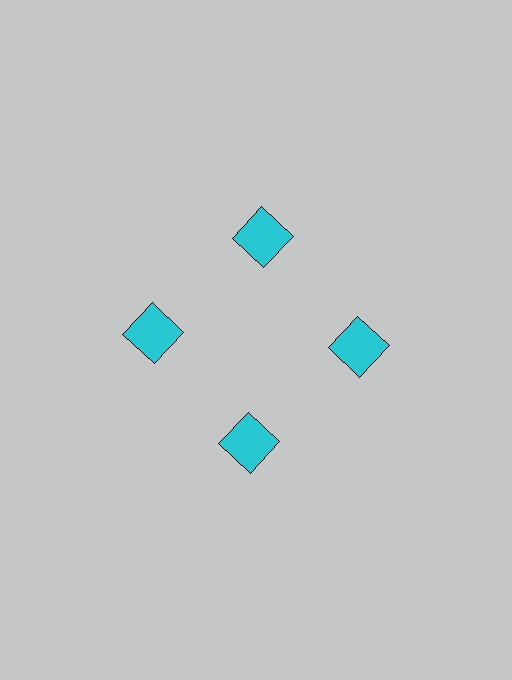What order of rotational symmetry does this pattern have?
This pattern has 4-fold rotational symmetry.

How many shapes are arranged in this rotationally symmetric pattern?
There are 4 shapes, arranged in 4 groups of 1.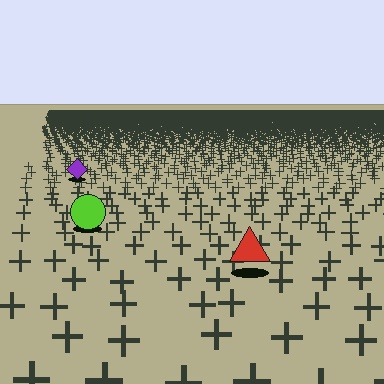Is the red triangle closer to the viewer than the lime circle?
Yes. The red triangle is closer — you can tell from the texture gradient: the ground texture is coarser near it.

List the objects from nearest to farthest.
From nearest to farthest: the red triangle, the lime circle, the purple diamond.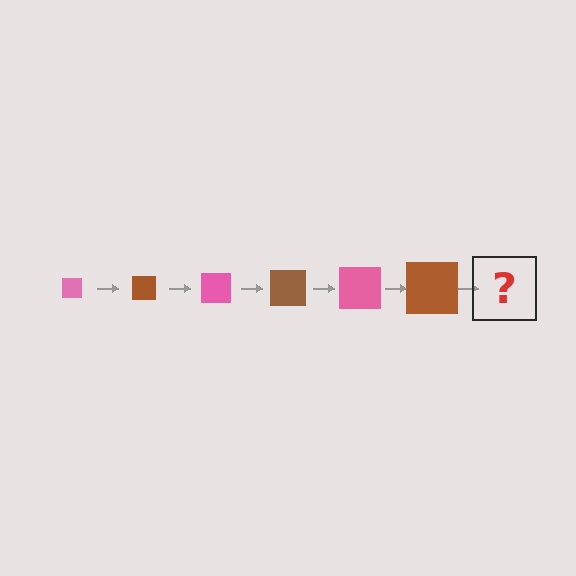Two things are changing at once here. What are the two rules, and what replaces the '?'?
The two rules are that the square grows larger each step and the color cycles through pink and brown. The '?' should be a pink square, larger than the previous one.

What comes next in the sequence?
The next element should be a pink square, larger than the previous one.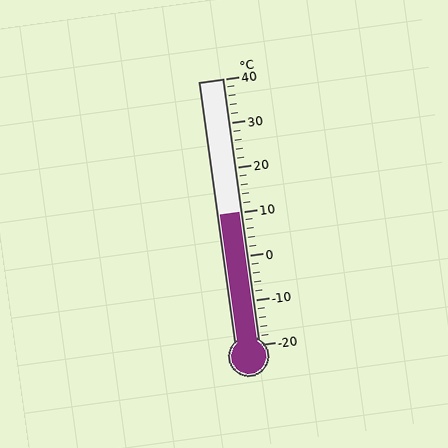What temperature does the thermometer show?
The thermometer shows approximately 10°C.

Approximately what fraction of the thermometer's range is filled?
The thermometer is filled to approximately 50% of its range.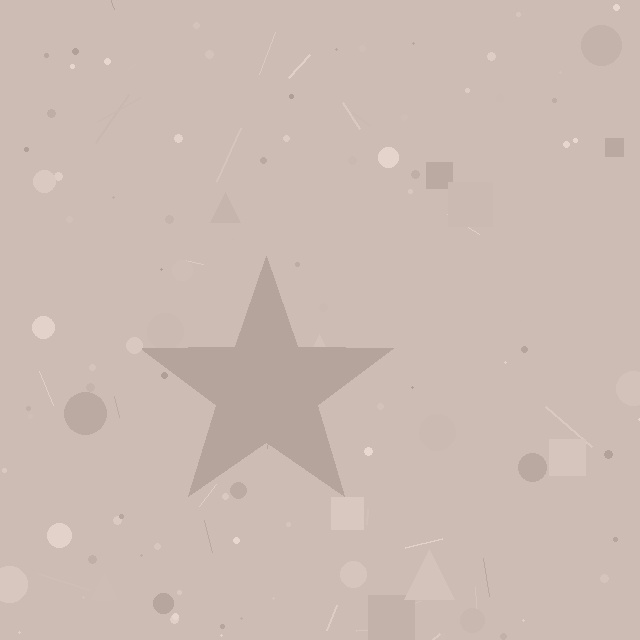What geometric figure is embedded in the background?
A star is embedded in the background.